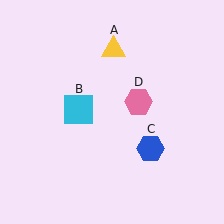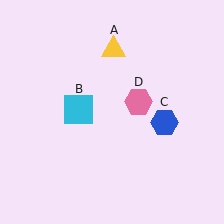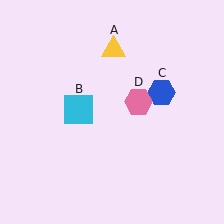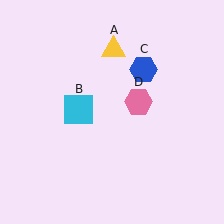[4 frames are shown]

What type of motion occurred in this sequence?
The blue hexagon (object C) rotated counterclockwise around the center of the scene.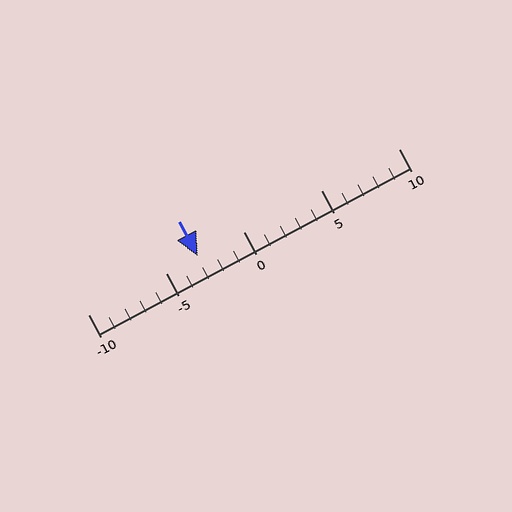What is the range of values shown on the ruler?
The ruler shows values from -10 to 10.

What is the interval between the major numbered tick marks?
The major tick marks are spaced 5 units apart.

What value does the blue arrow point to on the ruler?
The blue arrow points to approximately -3.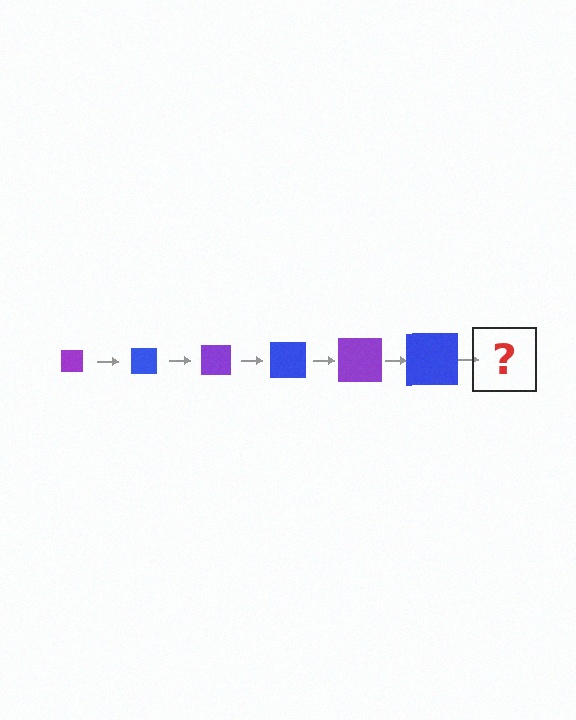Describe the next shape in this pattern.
It should be a purple square, larger than the previous one.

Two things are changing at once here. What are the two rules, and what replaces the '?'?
The two rules are that the square grows larger each step and the color cycles through purple and blue. The '?' should be a purple square, larger than the previous one.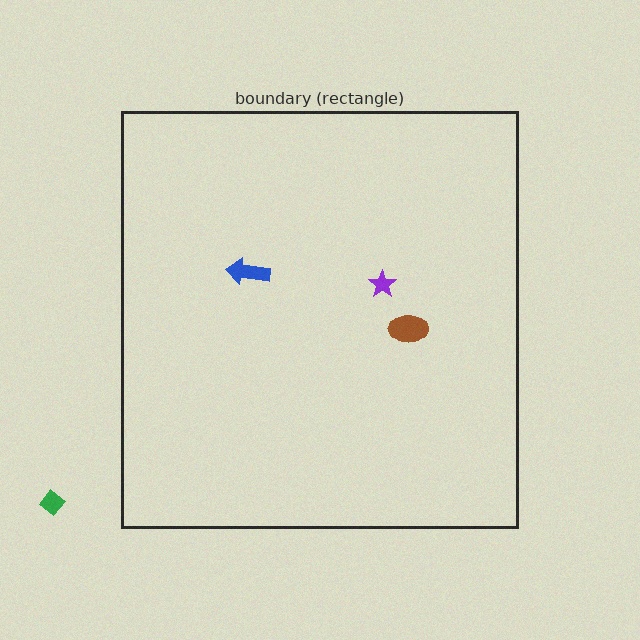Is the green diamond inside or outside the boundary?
Outside.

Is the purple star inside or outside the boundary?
Inside.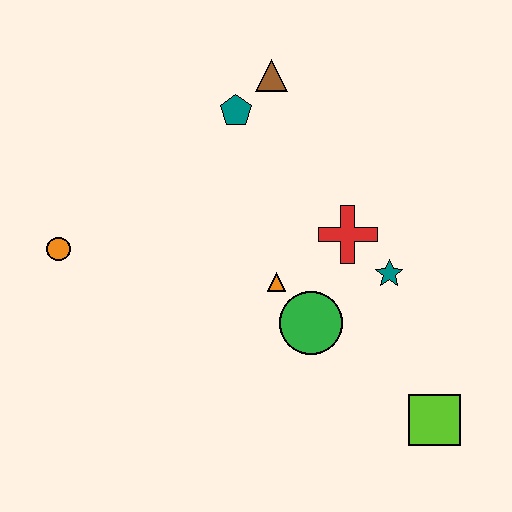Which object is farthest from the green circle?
The orange circle is farthest from the green circle.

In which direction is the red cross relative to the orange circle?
The red cross is to the right of the orange circle.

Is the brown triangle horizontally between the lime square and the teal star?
No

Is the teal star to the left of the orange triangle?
No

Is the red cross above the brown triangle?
No